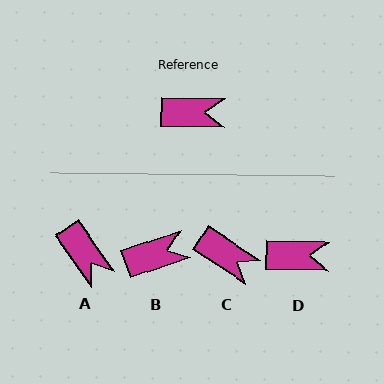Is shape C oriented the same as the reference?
No, it is off by about 32 degrees.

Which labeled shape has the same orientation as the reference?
D.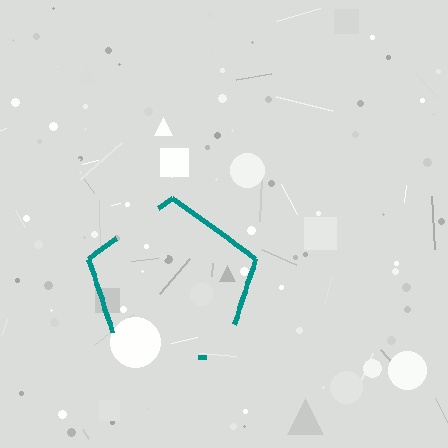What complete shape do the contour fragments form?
The contour fragments form a pentagon.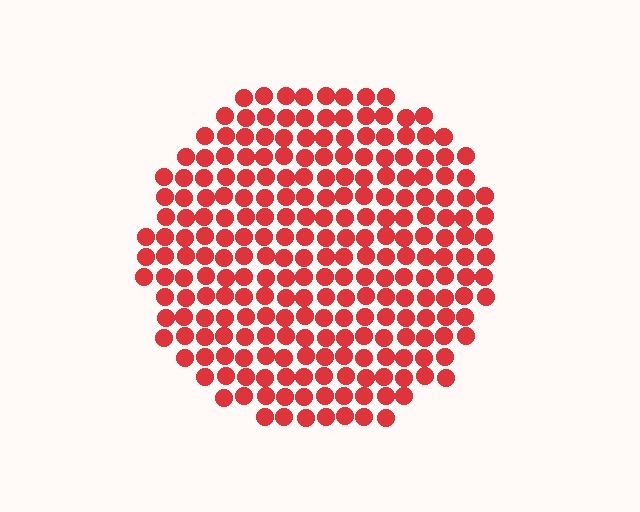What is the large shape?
The large shape is a circle.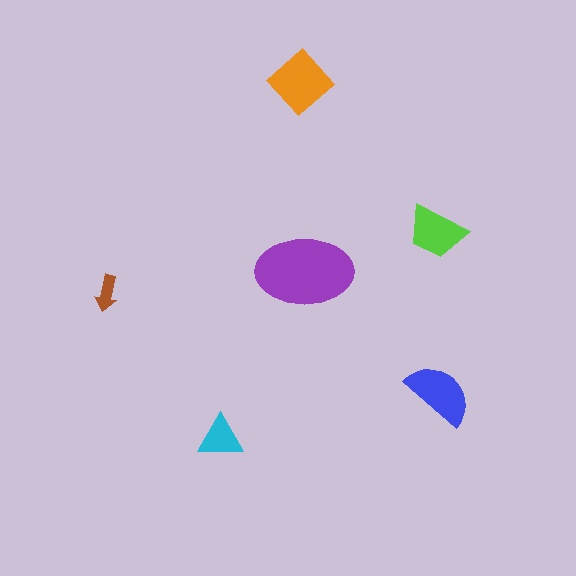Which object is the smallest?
The brown arrow.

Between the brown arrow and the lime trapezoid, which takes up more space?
The lime trapezoid.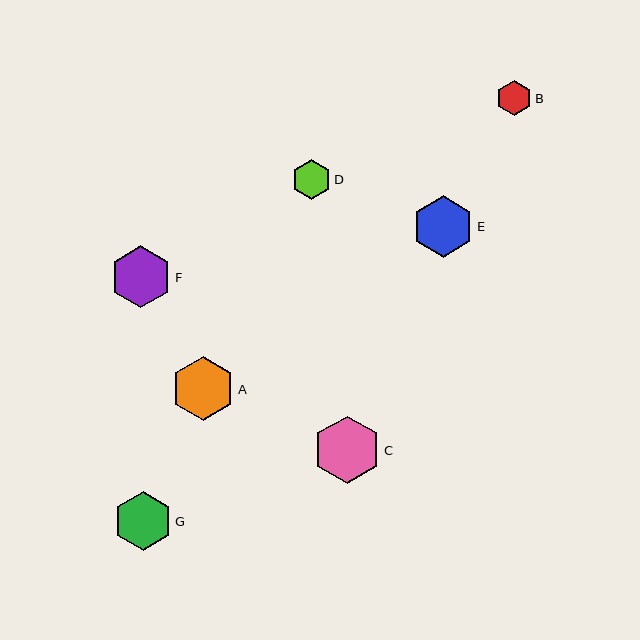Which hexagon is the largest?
Hexagon C is the largest with a size of approximately 67 pixels.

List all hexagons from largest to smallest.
From largest to smallest: C, A, F, E, G, D, B.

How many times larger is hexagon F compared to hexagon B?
Hexagon F is approximately 1.7 times the size of hexagon B.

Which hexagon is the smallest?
Hexagon B is the smallest with a size of approximately 36 pixels.